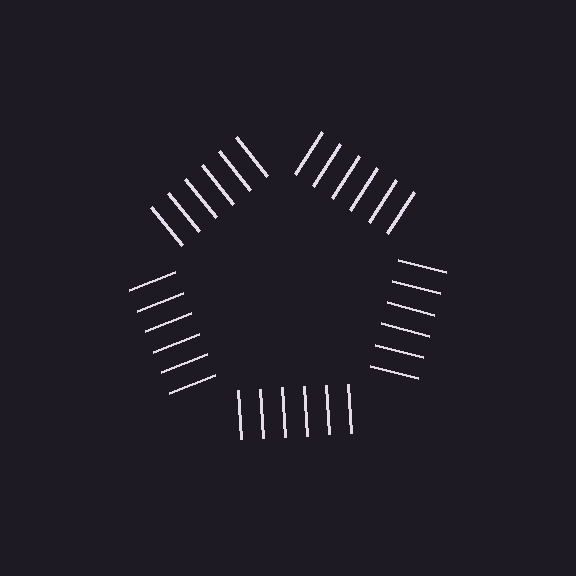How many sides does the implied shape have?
5 sides — the line-ends trace a pentagon.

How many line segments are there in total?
30 — 6 along each of the 5 edges.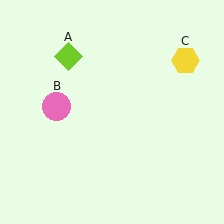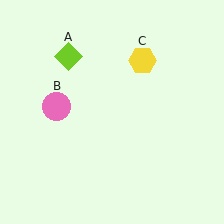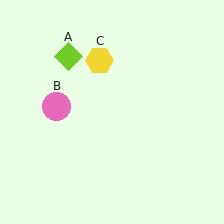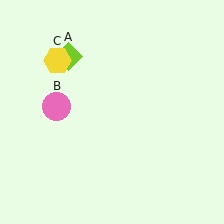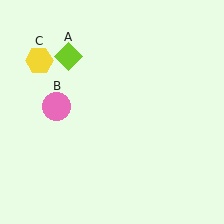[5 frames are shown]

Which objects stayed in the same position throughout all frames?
Lime diamond (object A) and pink circle (object B) remained stationary.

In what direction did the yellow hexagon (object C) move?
The yellow hexagon (object C) moved left.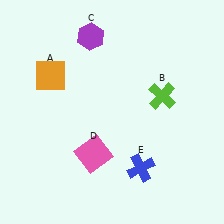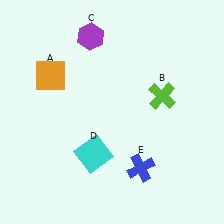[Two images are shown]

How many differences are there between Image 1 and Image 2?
There is 1 difference between the two images.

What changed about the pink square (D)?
In Image 1, D is pink. In Image 2, it changed to cyan.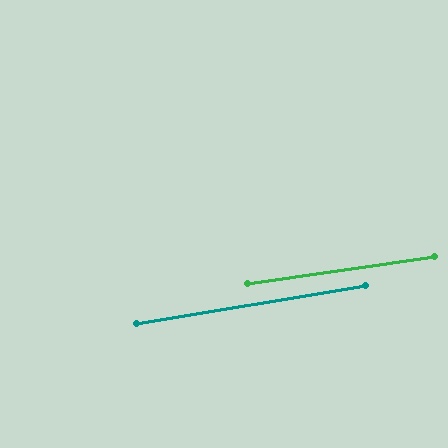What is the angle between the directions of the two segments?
Approximately 1 degree.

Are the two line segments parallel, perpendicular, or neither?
Parallel — their directions differ by only 1.4°.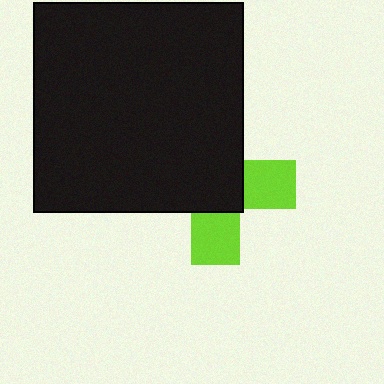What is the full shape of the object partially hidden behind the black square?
The partially hidden object is a lime cross.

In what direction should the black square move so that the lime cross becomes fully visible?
The black square should move toward the upper-left. That is the shortest direction to clear the overlap and leave the lime cross fully visible.